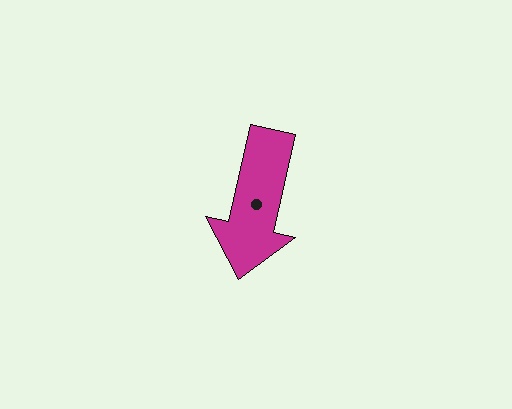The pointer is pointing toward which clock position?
Roughly 6 o'clock.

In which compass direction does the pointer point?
South.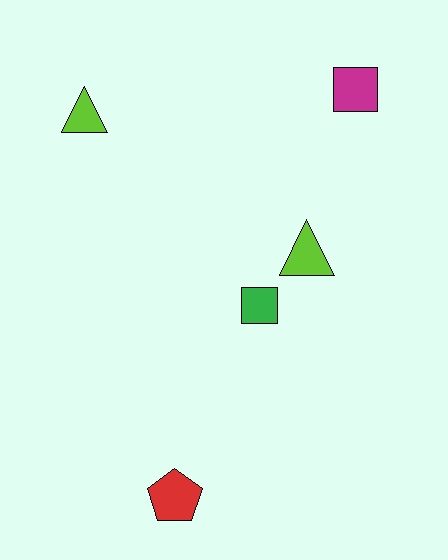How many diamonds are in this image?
There are no diamonds.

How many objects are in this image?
There are 5 objects.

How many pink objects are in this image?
There are no pink objects.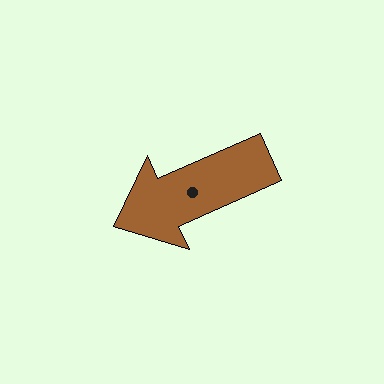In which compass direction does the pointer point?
Southwest.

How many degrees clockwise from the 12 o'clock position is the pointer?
Approximately 246 degrees.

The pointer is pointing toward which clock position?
Roughly 8 o'clock.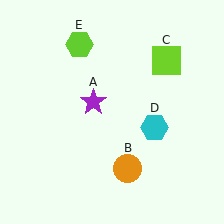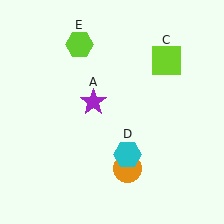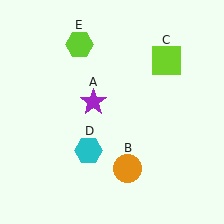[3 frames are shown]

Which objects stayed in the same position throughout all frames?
Purple star (object A) and orange circle (object B) and lime square (object C) and lime hexagon (object E) remained stationary.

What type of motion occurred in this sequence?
The cyan hexagon (object D) rotated clockwise around the center of the scene.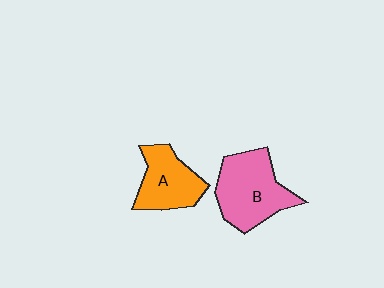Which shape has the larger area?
Shape B (pink).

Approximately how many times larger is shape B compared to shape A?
Approximately 1.4 times.